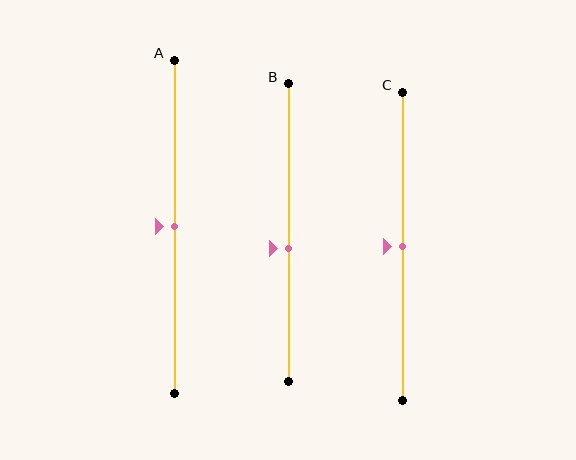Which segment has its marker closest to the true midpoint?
Segment A has its marker closest to the true midpoint.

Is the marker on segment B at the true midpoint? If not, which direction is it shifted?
No, the marker on segment B is shifted downward by about 5% of the segment length.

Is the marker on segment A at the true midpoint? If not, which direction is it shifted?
Yes, the marker on segment A is at the true midpoint.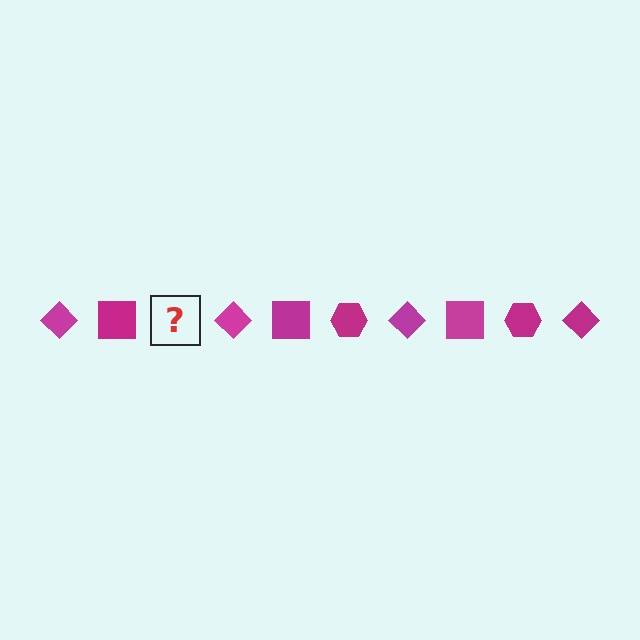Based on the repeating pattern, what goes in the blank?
The blank should be a magenta hexagon.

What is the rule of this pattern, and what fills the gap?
The rule is that the pattern cycles through diamond, square, hexagon shapes in magenta. The gap should be filled with a magenta hexagon.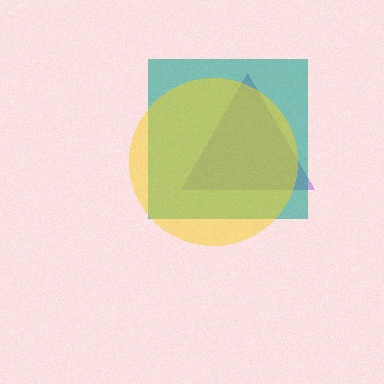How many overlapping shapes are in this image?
There are 3 overlapping shapes in the image.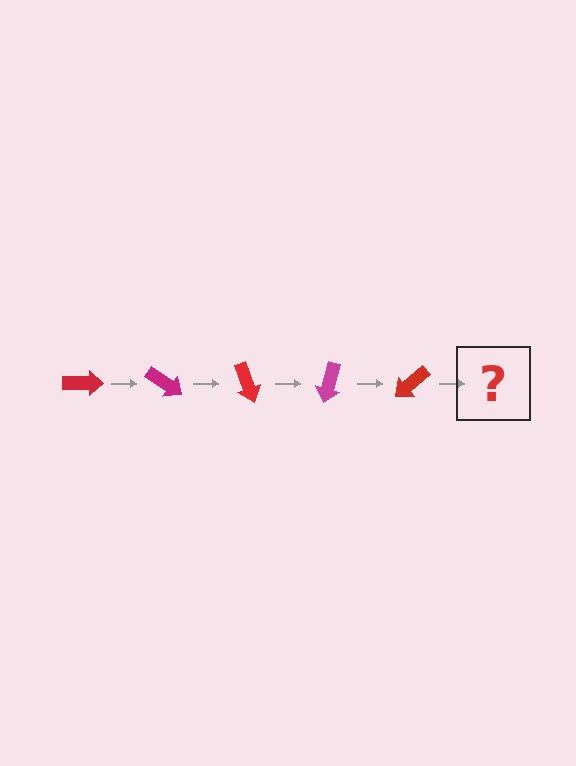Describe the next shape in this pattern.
It should be a magenta arrow, rotated 175 degrees from the start.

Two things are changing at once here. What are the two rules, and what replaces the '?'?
The two rules are that it rotates 35 degrees each step and the color cycles through red and magenta. The '?' should be a magenta arrow, rotated 175 degrees from the start.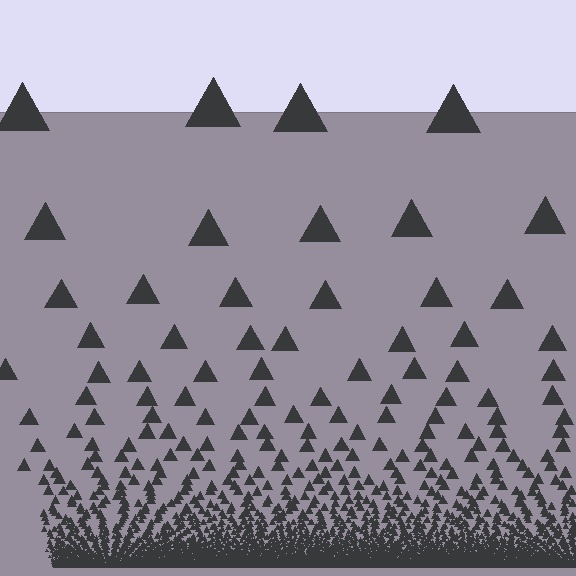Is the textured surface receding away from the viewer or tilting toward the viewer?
The surface appears to tilt toward the viewer. Texture elements get larger and sparser toward the top.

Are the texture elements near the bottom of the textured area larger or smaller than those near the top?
Smaller. The gradient is inverted — elements near the bottom are smaller and denser.